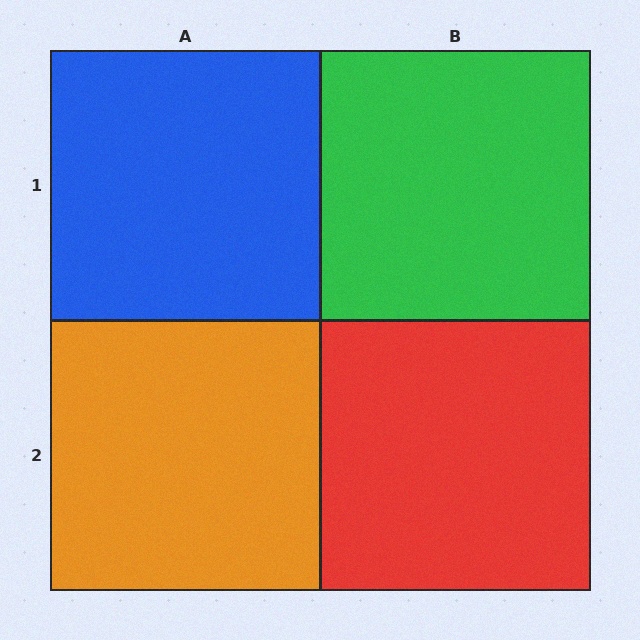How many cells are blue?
1 cell is blue.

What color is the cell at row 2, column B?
Red.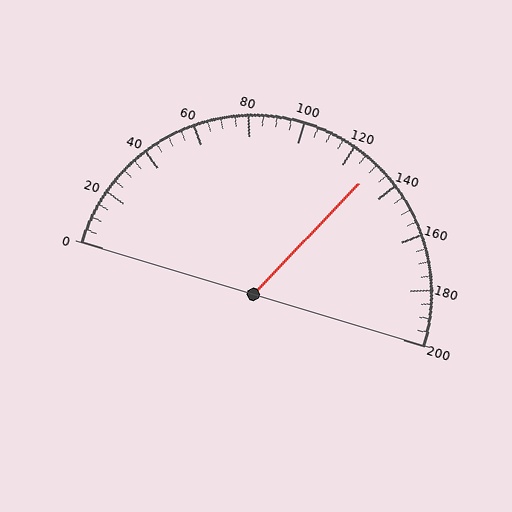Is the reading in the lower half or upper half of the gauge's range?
The reading is in the upper half of the range (0 to 200).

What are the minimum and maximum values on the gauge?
The gauge ranges from 0 to 200.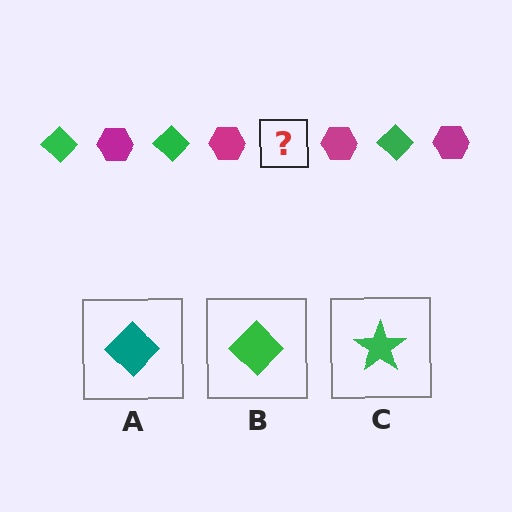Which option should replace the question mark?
Option B.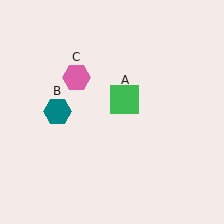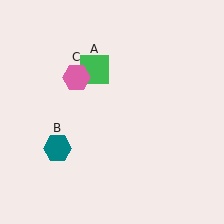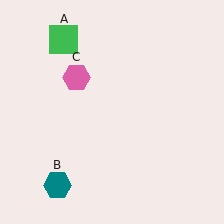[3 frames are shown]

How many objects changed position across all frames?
2 objects changed position: green square (object A), teal hexagon (object B).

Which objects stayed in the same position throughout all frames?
Pink hexagon (object C) remained stationary.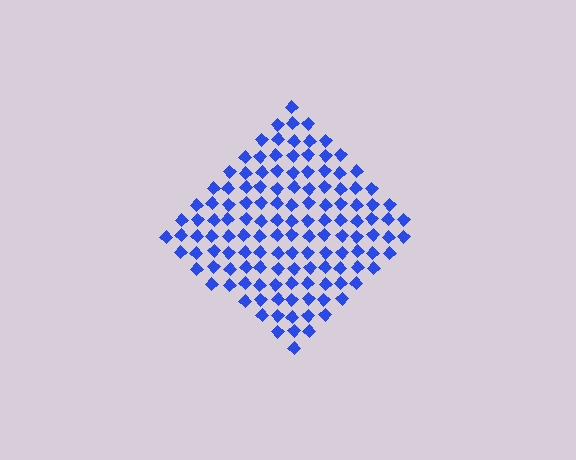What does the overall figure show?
The overall figure shows a diamond.